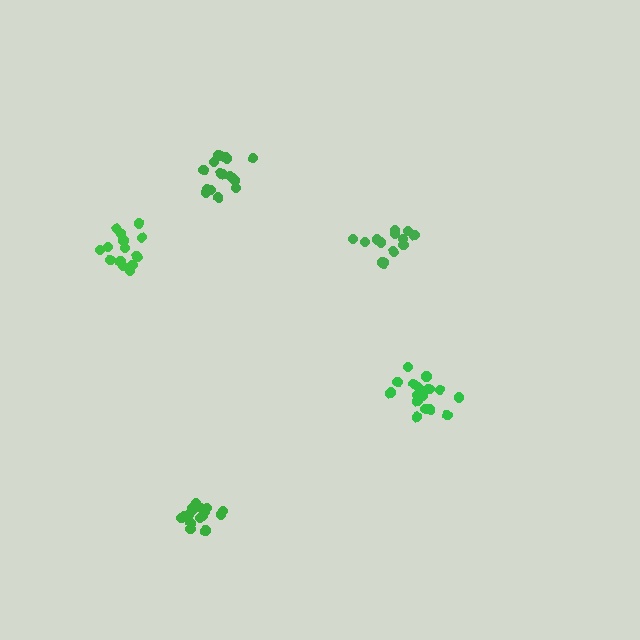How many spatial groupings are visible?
There are 5 spatial groupings.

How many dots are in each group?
Group 1: 13 dots, Group 2: 17 dots, Group 3: 15 dots, Group 4: 17 dots, Group 5: 16 dots (78 total).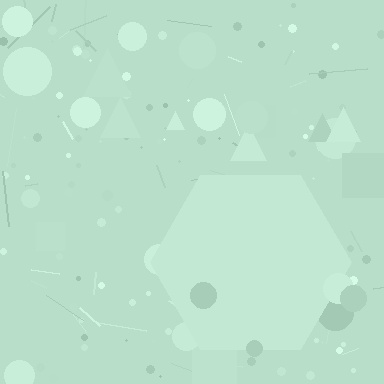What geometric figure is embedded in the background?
A hexagon is embedded in the background.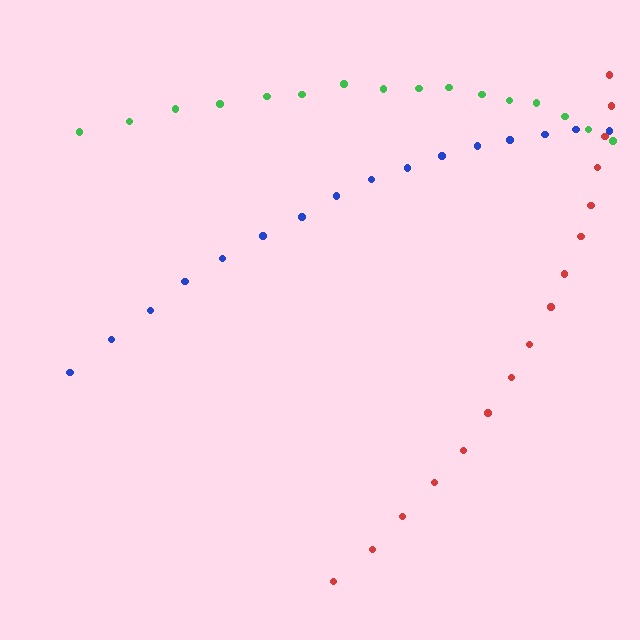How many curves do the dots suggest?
There are 3 distinct paths.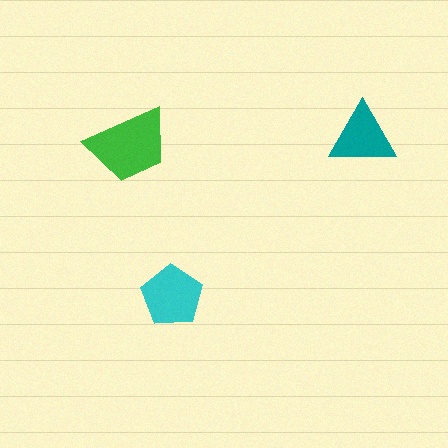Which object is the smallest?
The teal triangle.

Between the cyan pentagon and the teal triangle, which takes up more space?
The cyan pentagon.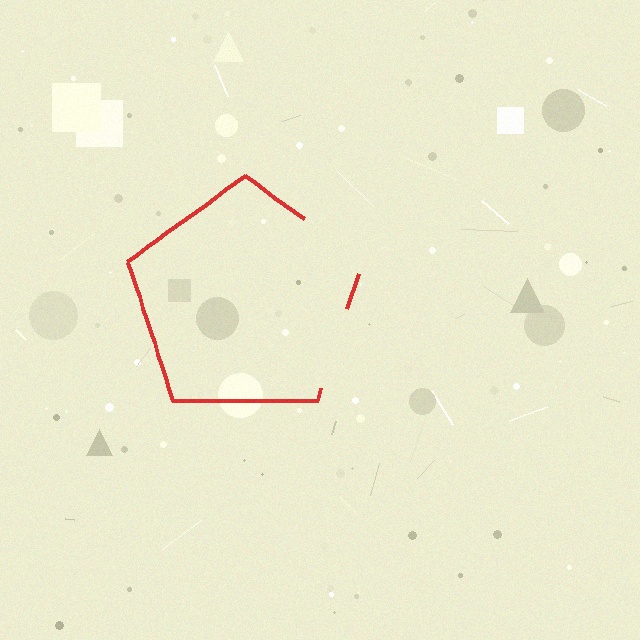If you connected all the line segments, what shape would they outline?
They would outline a pentagon.